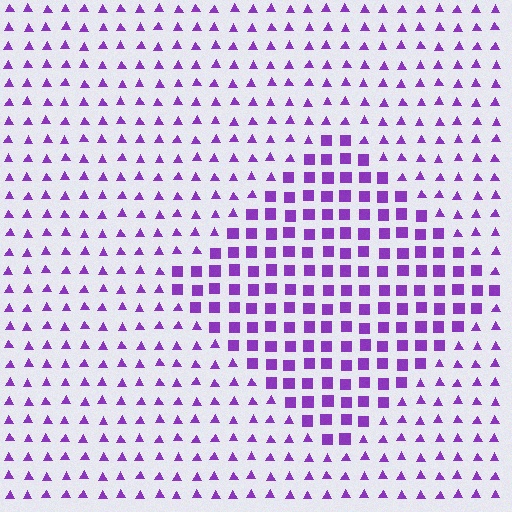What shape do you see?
I see a diamond.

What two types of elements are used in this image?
The image uses squares inside the diamond region and triangles outside it.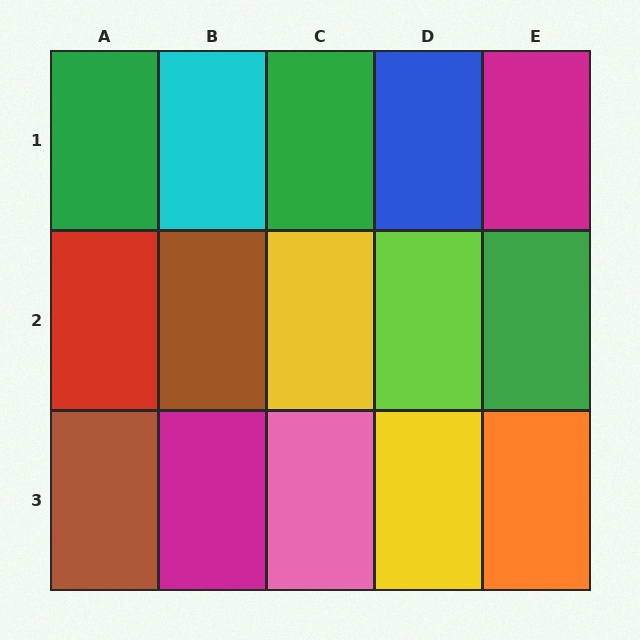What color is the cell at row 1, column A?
Green.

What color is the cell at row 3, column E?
Orange.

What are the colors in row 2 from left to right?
Red, brown, yellow, lime, green.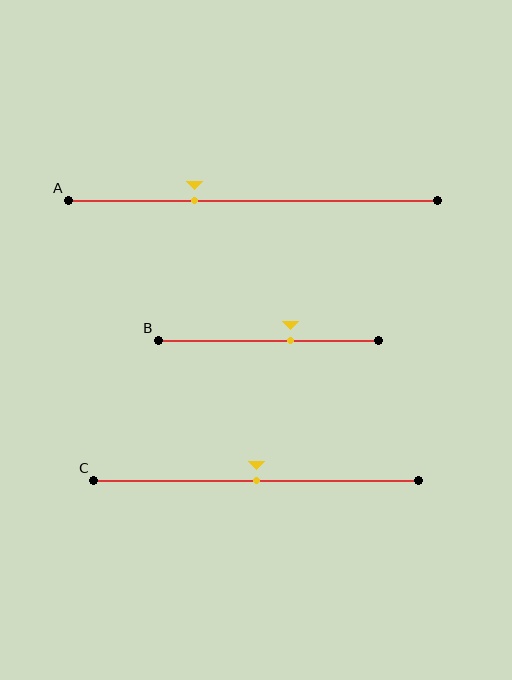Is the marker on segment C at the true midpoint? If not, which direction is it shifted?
Yes, the marker on segment C is at the true midpoint.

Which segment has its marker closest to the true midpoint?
Segment C has its marker closest to the true midpoint.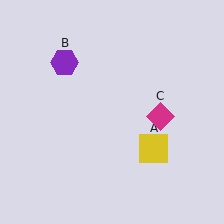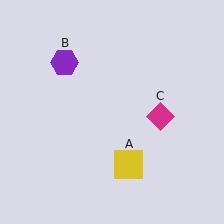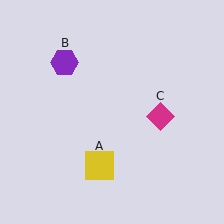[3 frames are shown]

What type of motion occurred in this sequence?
The yellow square (object A) rotated clockwise around the center of the scene.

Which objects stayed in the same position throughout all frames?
Purple hexagon (object B) and magenta diamond (object C) remained stationary.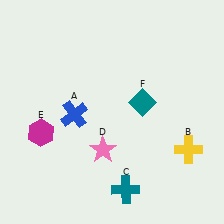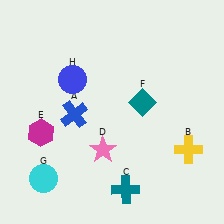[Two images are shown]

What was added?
A cyan circle (G), a blue circle (H) were added in Image 2.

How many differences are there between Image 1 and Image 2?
There are 2 differences between the two images.